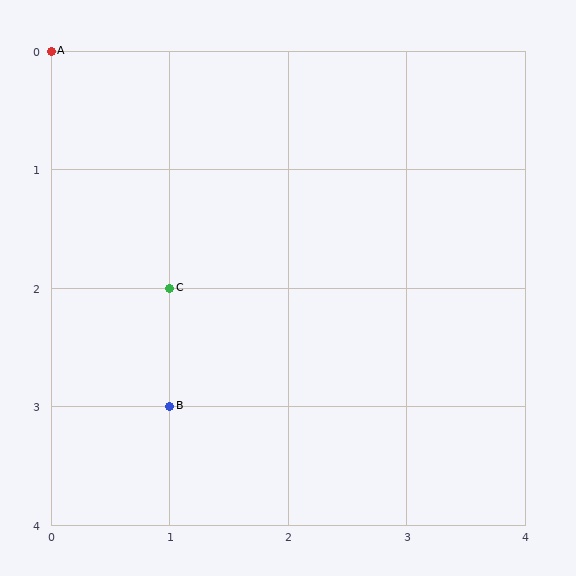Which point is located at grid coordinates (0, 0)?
Point A is at (0, 0).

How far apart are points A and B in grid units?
Points A and B are 1 column and 3 rows apart (about 3.2 grid units diagonally).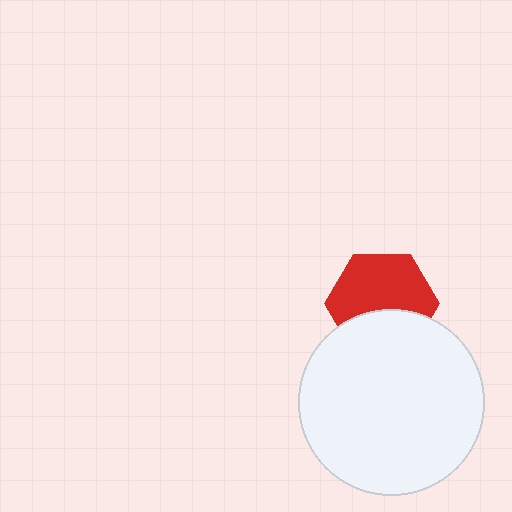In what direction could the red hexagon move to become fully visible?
The red hexagon could move up. That would shift it out from behind the white circle entirely.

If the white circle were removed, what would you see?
You would see the complete red hexagon.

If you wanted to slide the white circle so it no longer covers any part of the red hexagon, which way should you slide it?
Slide it down — that is the most direct way to separate the two shapes.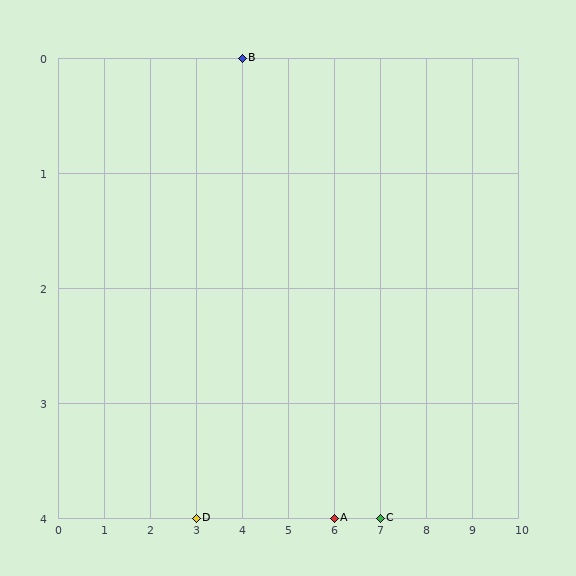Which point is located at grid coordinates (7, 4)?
Point C is at (7, 4).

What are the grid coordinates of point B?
Point B is at grid coordinates (4, 0).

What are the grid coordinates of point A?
Point A is at grid coordinates (6, 4).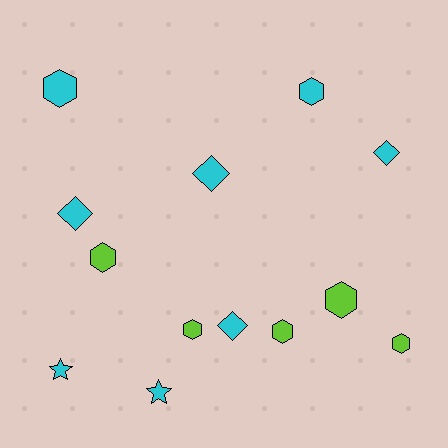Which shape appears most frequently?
Hexagon, with 7 objects.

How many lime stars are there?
There are no lime stars.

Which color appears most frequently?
Cyan, with 8 objects.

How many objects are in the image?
There are 13 objects.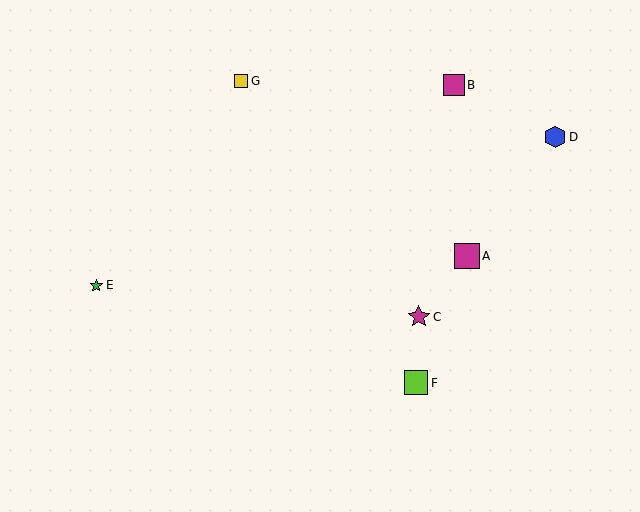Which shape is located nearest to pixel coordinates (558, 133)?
The blue hexagon (labeled D) at (555, 137) is nearest to that location.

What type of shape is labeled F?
Shape F is a lime square.